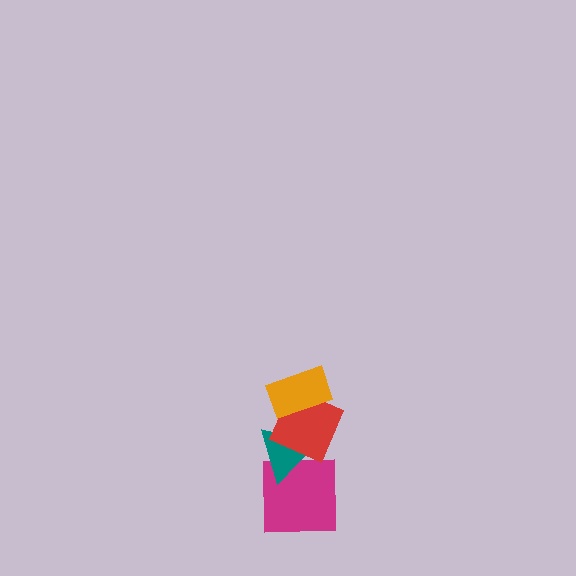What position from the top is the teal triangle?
The teal triangle is 3rd from the top.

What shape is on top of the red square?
The orange rectangle is on top of the red square.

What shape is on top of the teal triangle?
The red square is on top of the teal triangle.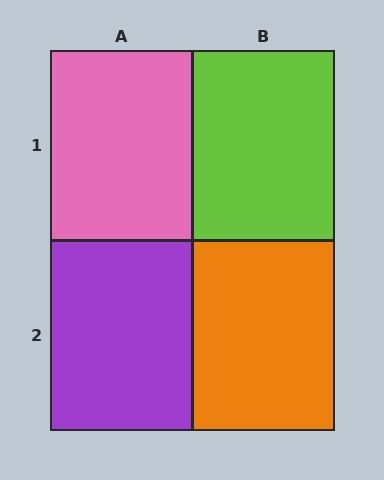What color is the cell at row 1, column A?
Pink.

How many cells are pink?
1 cell is pink.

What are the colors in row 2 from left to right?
Purple, orange.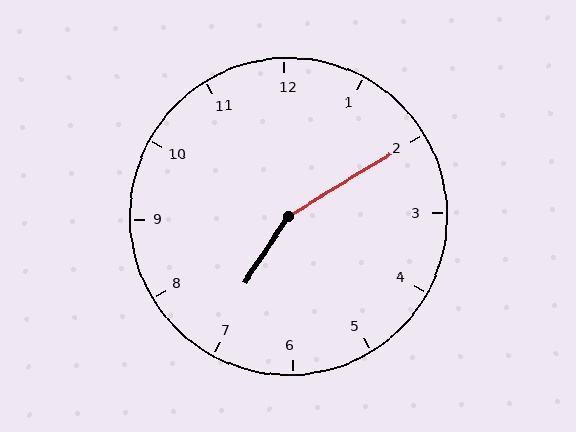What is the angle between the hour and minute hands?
Approximately 155 degrees.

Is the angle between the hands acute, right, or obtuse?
It is obtuse.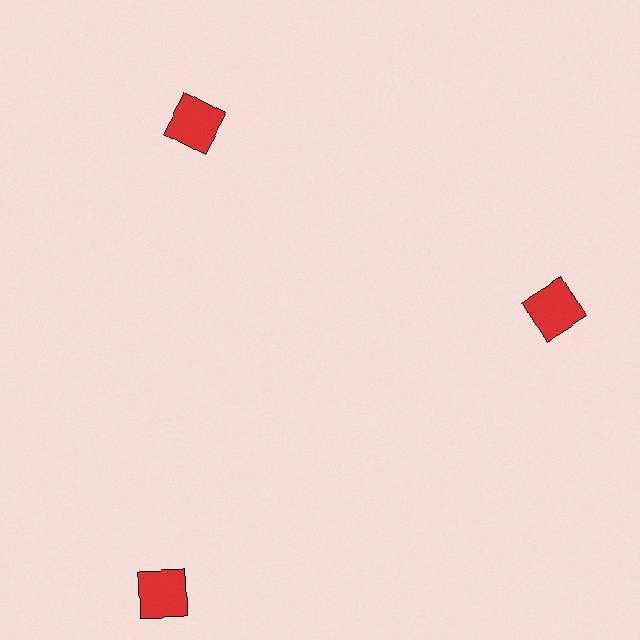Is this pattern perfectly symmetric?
No. The 3 red squares are arranged in a ring, but one element near the 7 o'clock position is pushed outward from the center, breaking the 3-fold rotational symmetry.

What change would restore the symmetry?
The symmetry would be restored by moving it inward, back onto the ring so that all 3 squares sit at equal angles and equal distance from the center.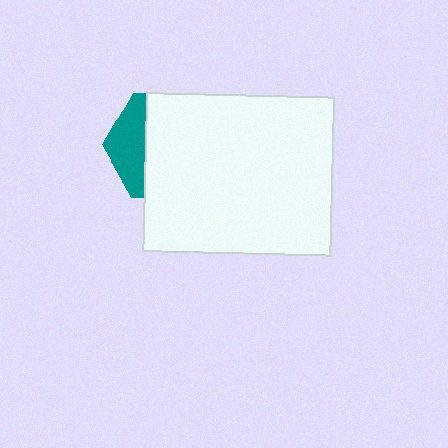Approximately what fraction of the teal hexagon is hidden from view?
Roughly 69% of the teal hexagon is hidden behind the white rectangle.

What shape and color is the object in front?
The object in front is a white rectangle.